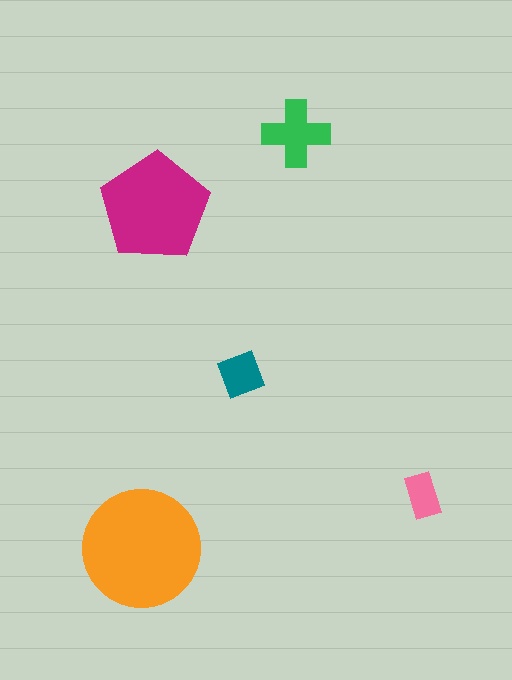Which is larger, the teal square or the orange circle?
The orange circle.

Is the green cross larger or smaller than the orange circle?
Smaller.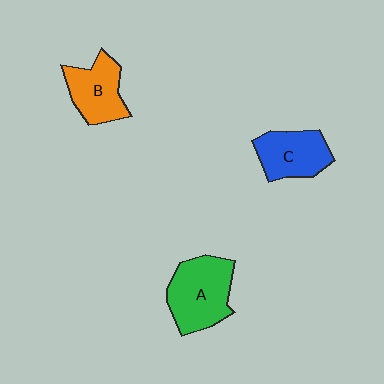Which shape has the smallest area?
Shape B (orange).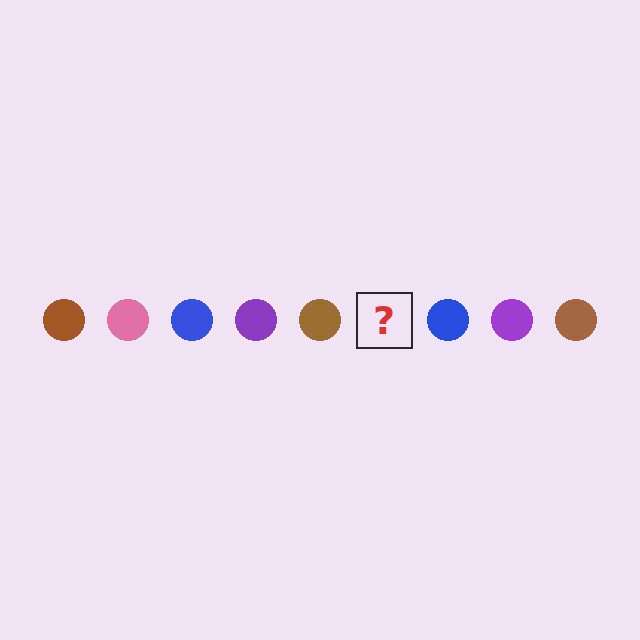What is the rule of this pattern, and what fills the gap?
The rule is that the pattern cycles through brown, pink, blue, purple circles. The gap should be filled with a pink circle.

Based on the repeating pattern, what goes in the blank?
The blank should be a pink circle.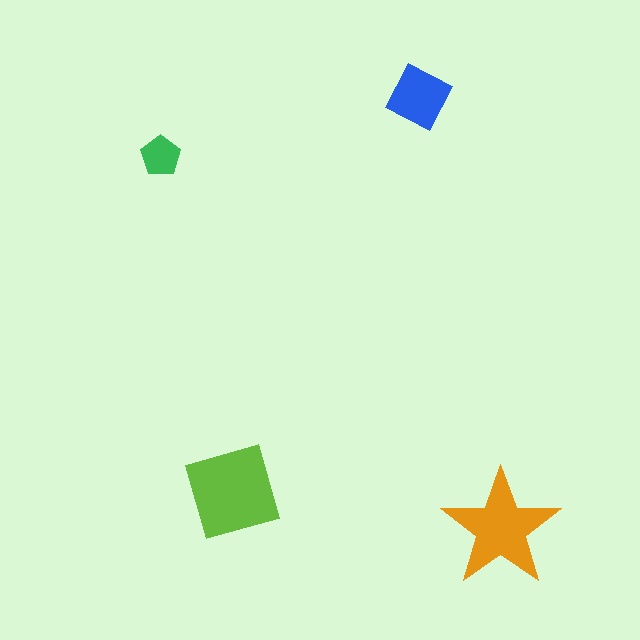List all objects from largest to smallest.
The lime square, the orange star, the blue diamond, the green pentagon.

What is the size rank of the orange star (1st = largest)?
2nd.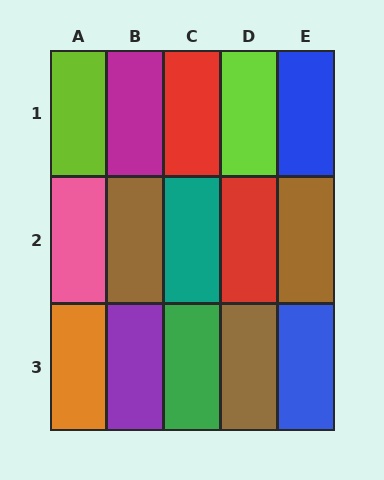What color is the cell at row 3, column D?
Brown.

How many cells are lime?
2 cells are lime.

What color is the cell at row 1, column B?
Magenta.